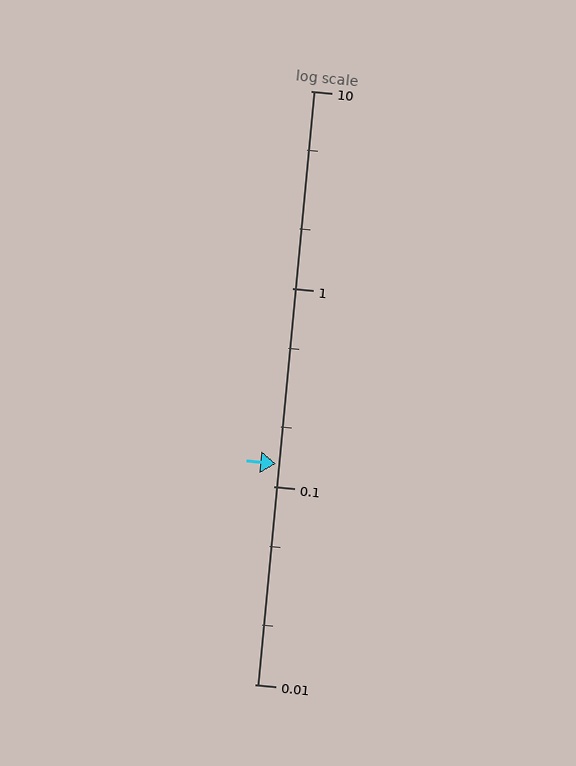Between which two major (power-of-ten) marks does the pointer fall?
The pointer is between 0.1 and 1.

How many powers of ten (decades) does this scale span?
The scale spans 3 decades, from 0.01 to 10.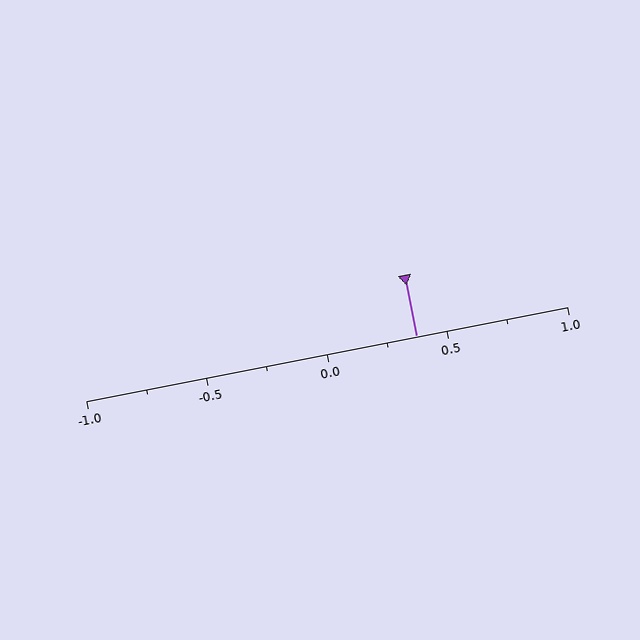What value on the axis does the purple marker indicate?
The marker indicates approximately 0.38.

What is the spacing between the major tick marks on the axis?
The major ticks are spaced 0.5 apart.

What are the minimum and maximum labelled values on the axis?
The axis runs from -1.0 to 1.0.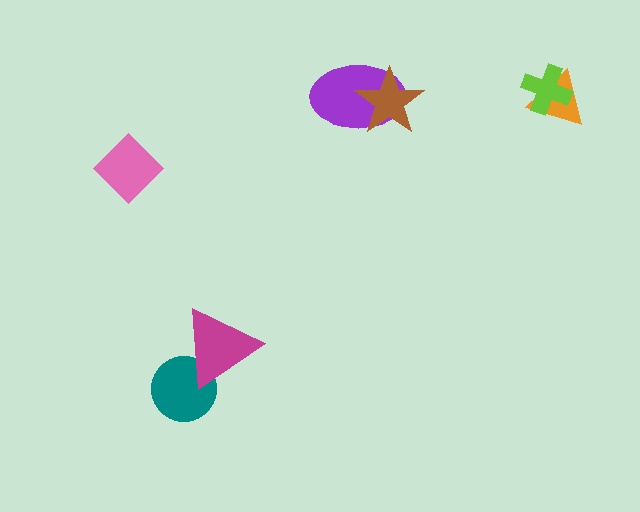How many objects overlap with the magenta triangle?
1 object overlaps with the magenta triangle.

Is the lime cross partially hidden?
No, no other shape covers it.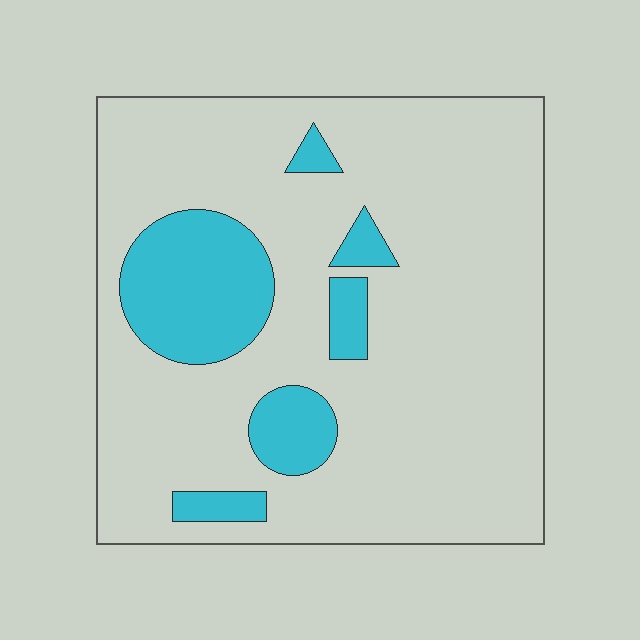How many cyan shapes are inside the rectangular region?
6.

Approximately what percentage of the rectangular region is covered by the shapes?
Approximately 20%.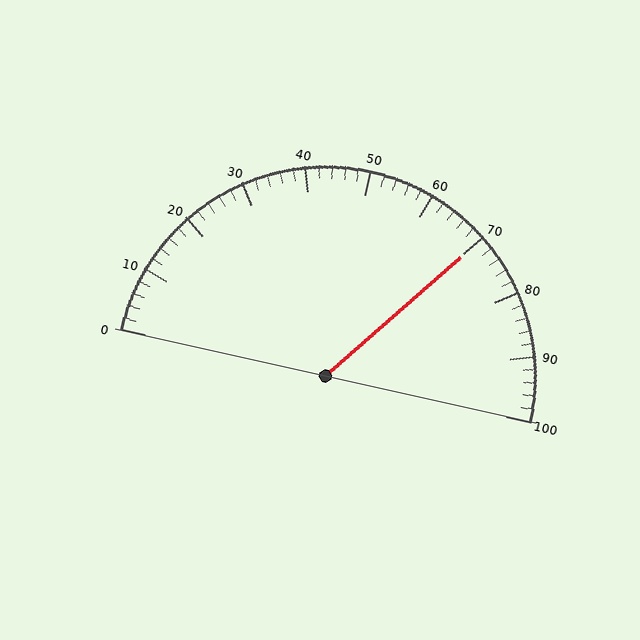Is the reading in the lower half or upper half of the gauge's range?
The reading is in the upper half of the range (0 to 100).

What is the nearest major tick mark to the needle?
The nearest major tick mark is 70.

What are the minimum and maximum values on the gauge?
The gauge ranges from 0 to 100.